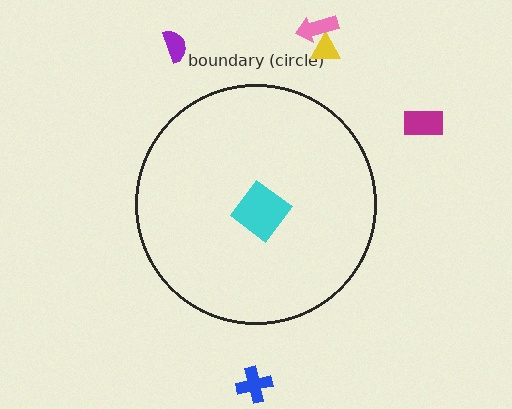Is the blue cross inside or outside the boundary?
Outside.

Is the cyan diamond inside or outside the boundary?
Inside.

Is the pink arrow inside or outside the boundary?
Outside.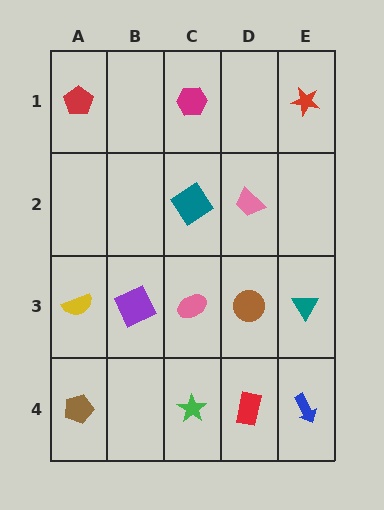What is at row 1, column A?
A red pentagon.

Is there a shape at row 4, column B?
No, that cell is empty.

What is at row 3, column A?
A yellow semicircle.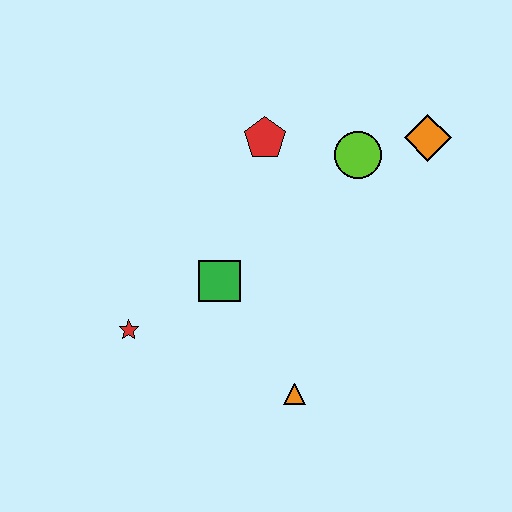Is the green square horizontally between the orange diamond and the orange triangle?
No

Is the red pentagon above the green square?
Yes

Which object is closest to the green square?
The red star is closest to the green square.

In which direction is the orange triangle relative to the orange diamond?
The orange triangle is below the orange diamond.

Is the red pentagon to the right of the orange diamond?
No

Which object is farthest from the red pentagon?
The orange triangle is farthest from the red pentagon.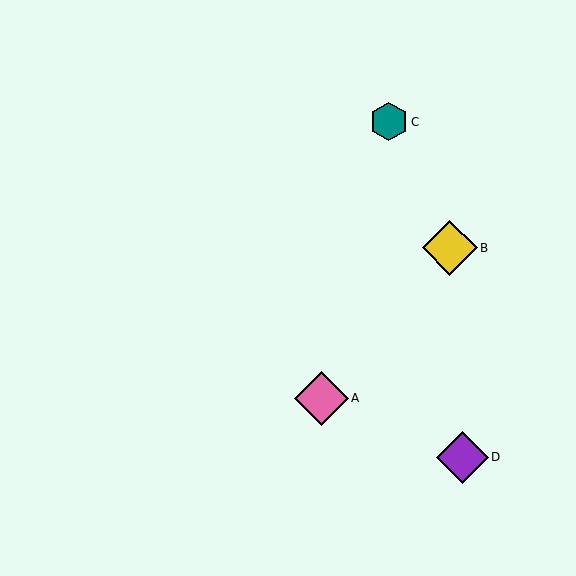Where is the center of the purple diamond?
The center of the purple diamond is at (462, 457).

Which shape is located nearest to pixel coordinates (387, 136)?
The teal hexagon (labeled C) at (389, 122) is nearest to that location.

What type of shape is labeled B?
Shape B is a yellow diamond.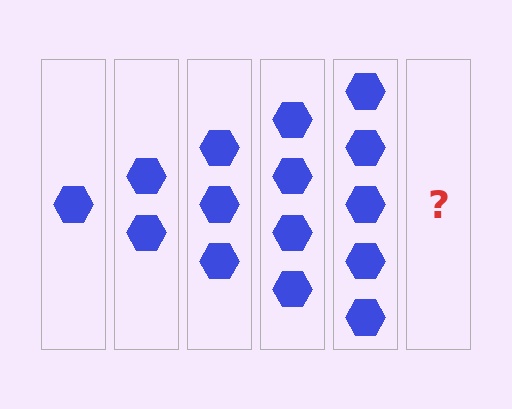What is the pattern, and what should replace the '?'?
The pattern is that each step adds one more hexagon. The '?' should be 6 hexagons.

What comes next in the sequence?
The next element should be 6 hexagons.